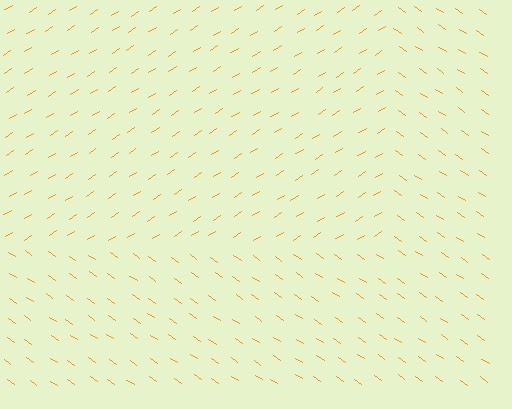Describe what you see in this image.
The image is filled with small orange line segments. A rectangle region in the image has lines oriented differently from the surrounding lines, creating a visible texture boundary.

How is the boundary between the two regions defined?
The boundary is defined purely by a change in line orientation (approximately 66 degrees difference). All lines are the same color and thickness.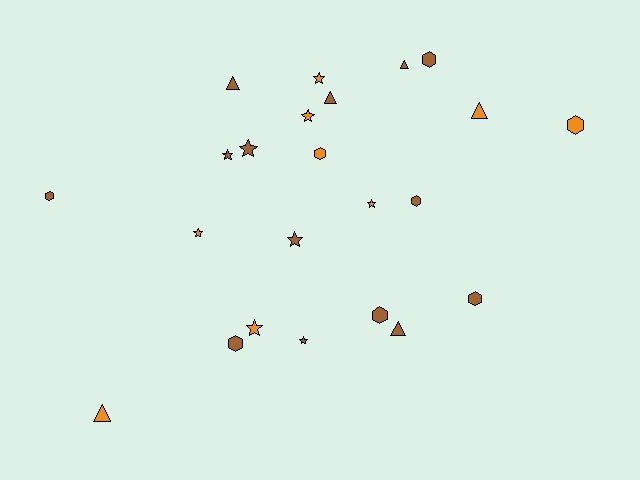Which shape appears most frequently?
Star, with 9 objects.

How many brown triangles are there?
There are 4 brown triangles.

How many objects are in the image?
There are 23 objects.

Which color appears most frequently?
Brown, with 14 objects.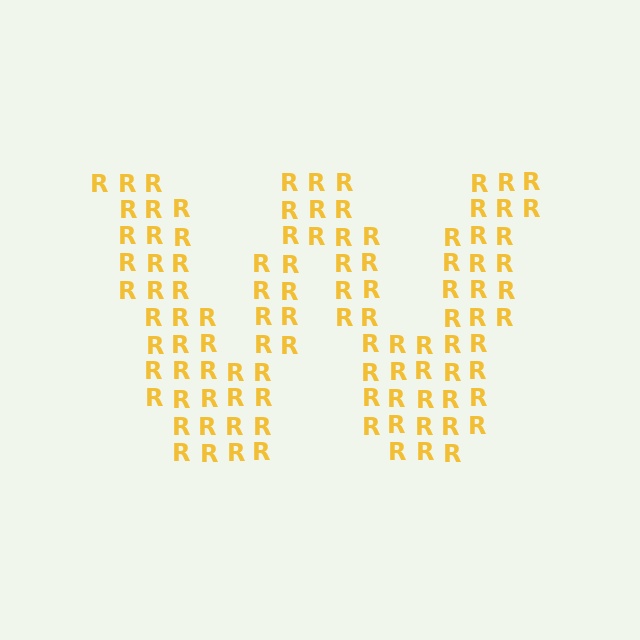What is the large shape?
The large shape is the letter W.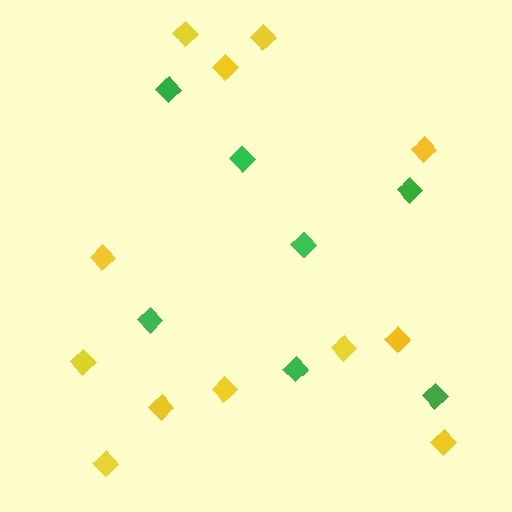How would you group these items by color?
There are 2 groups: one group of green diamonds (7) and one group of yellow diamonds (12).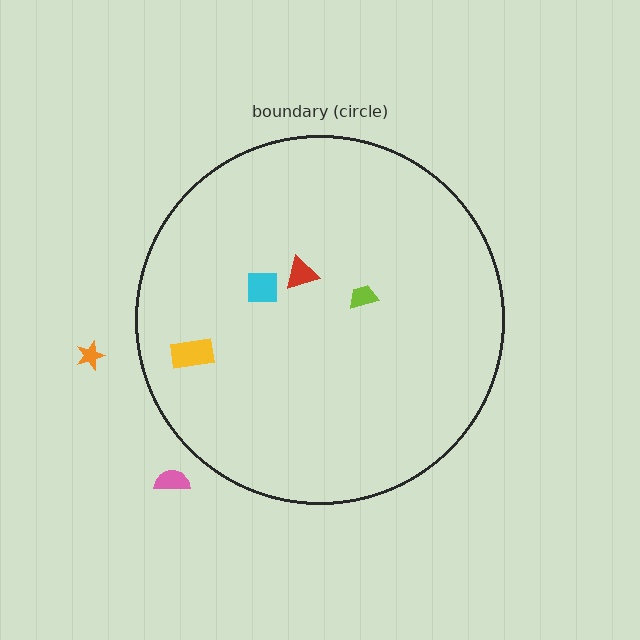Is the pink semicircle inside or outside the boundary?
Outside.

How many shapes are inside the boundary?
4 inside, 2 outside.